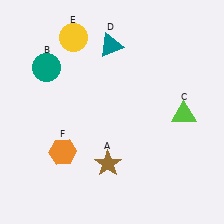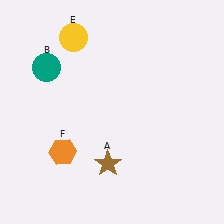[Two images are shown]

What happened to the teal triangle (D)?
The teal triangle (D) was removed in Image 2. It was in the top-left area of Image 1.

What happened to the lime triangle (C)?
The lime triangle (C) was removed in Image 2. It was in the bottom-right area of Image 1.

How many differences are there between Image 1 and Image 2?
There are 2 differences between the two images.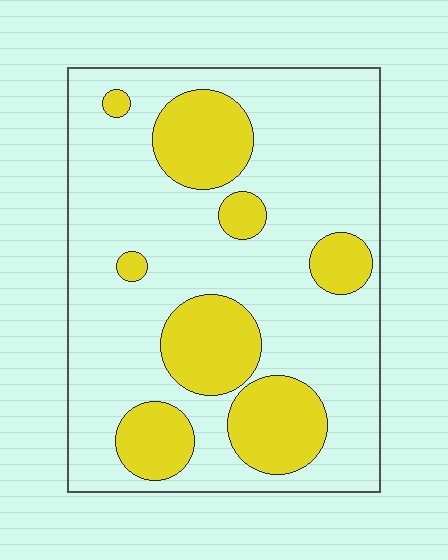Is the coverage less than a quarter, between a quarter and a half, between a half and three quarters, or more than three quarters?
Between a quarter and a half.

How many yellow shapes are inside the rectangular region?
8.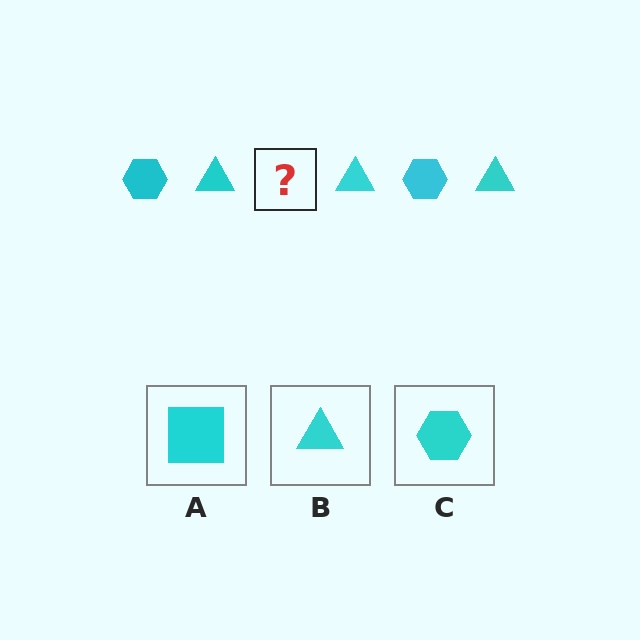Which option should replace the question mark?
Option C.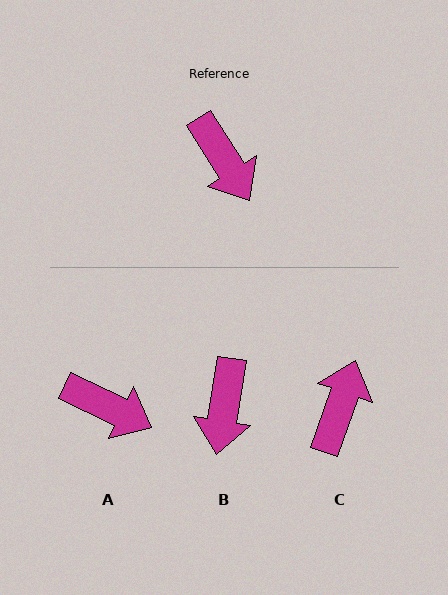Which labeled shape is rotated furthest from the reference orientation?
C, about 129 degrees away.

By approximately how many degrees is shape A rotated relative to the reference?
Approximately 33 degrees counter-clockwise.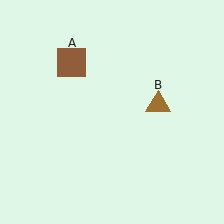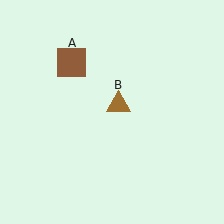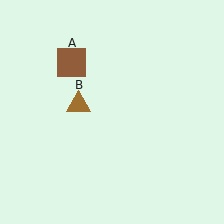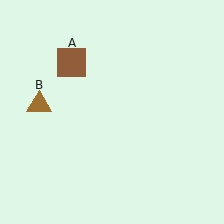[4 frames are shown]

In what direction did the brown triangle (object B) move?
The brown triangle (object B) moved left.